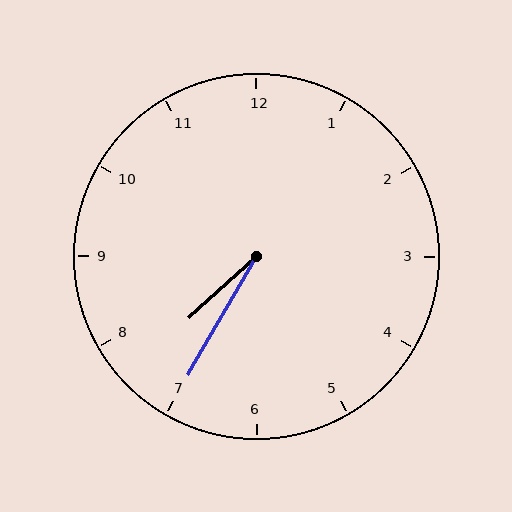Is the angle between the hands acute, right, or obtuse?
It is acute.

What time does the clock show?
7:35.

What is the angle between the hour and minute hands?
Approximately 18 degrees.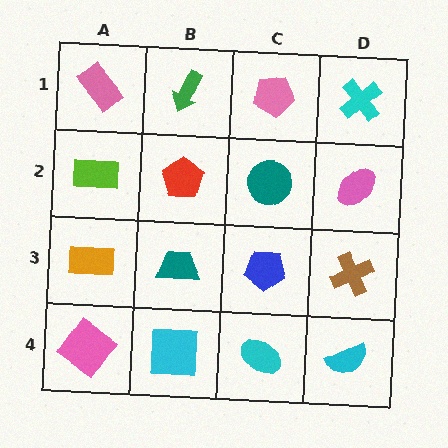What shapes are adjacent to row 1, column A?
A lime rectangle (row 2, column A), a green arrow (row 1, column B).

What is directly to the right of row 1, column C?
A cyan cross.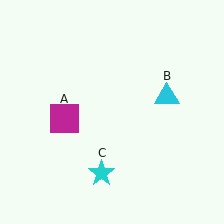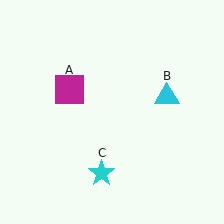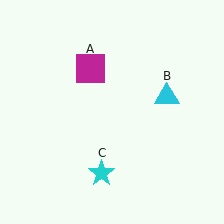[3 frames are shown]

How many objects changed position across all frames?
1 object changed position: magenta square (object A).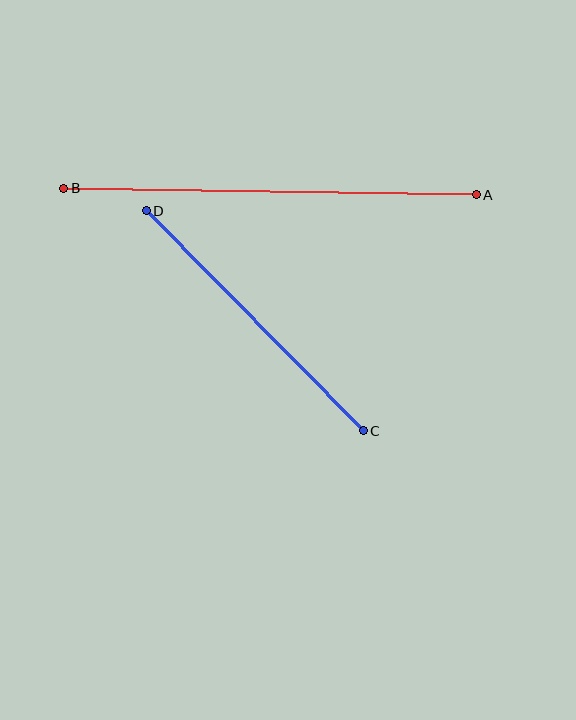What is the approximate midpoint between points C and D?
The midpoint is at approximately (255, 321) pixels.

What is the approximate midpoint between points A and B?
The midpoint is at approximately (270, 192) pixels.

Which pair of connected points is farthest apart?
Points A and B are farthest apart.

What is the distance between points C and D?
The distance is approximately 309 pixels.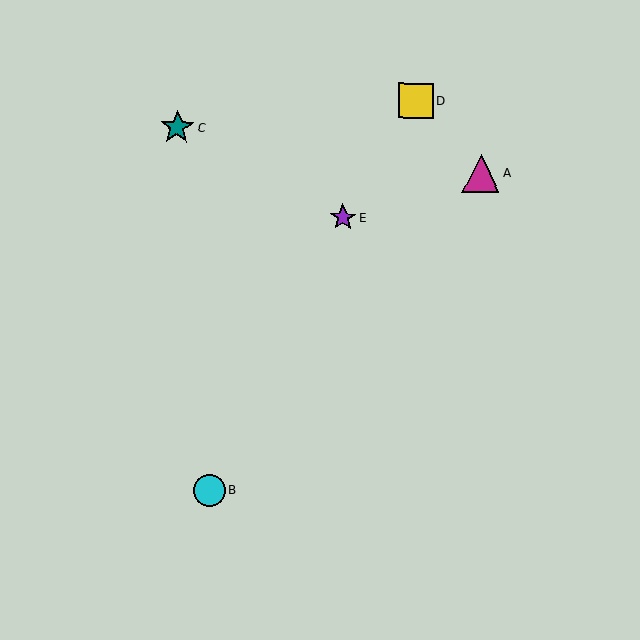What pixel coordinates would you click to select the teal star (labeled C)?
Click at (177, 128) to select the teal star C.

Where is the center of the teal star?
The center of the teal star is at (177, 128).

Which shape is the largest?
The magenta triangle (labeled A) is the largest.